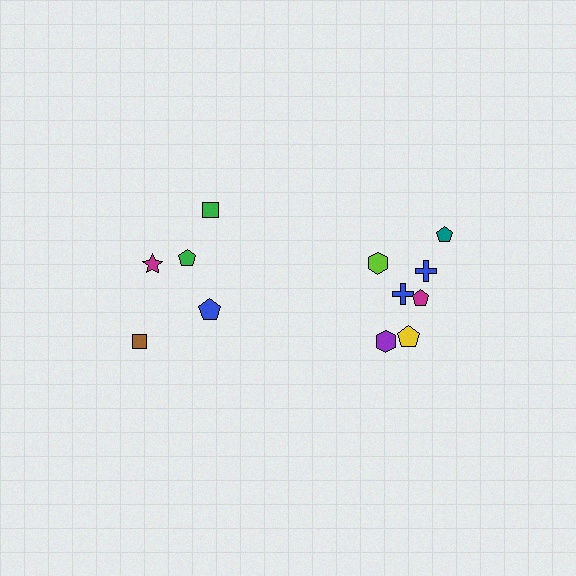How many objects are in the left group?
There are 5 objects.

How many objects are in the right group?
There are 7 objects.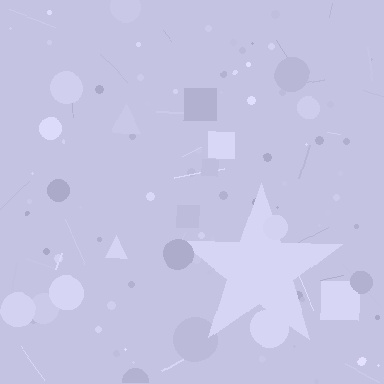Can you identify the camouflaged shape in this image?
The camouflaged shape is a star.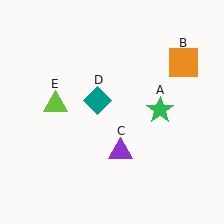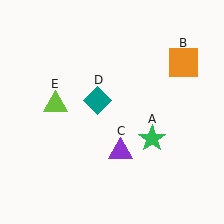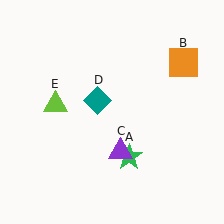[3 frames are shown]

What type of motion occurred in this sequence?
The green star (object A) rotated clockwise around the center of the scene.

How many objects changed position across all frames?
1 object changed position: green star (object A).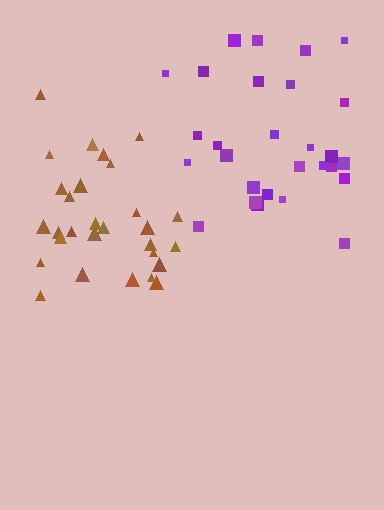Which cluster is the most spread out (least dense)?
Purple.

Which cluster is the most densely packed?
Brown.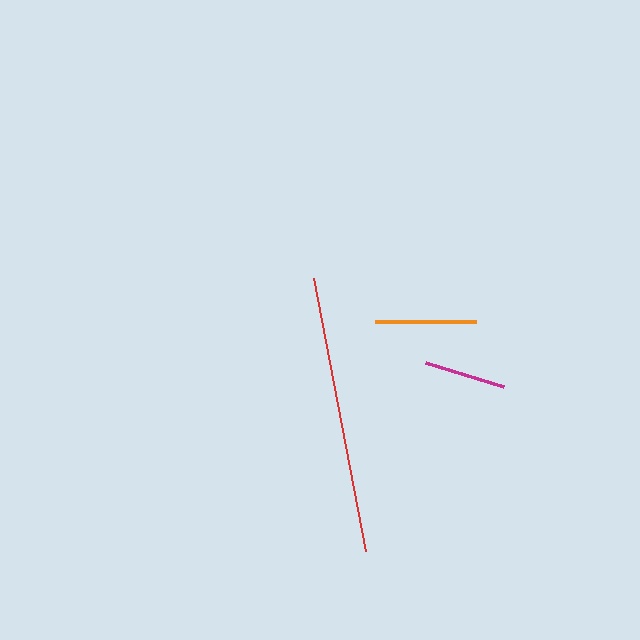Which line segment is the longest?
The red line is the longest at approximately 278 pixels.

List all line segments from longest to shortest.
From longest to shortest: red, orange, magenta.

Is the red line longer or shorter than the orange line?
The red line is longer than the orange line.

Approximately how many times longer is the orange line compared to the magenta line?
The orange line is approximately 1.2 times the length of the magenta line.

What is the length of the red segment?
The red segment is approximately 278 pixels long.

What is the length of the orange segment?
The orange segment is approximately 102 pixels long.